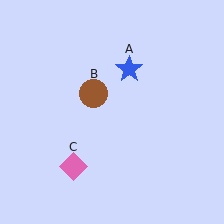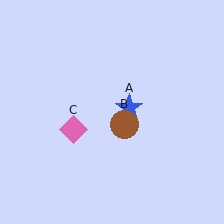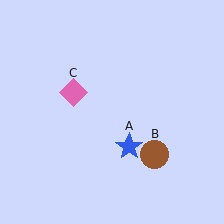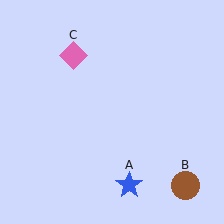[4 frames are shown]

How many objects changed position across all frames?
3 objects changed position: blue star (object A), brown circle (object B), pink diamond (object C).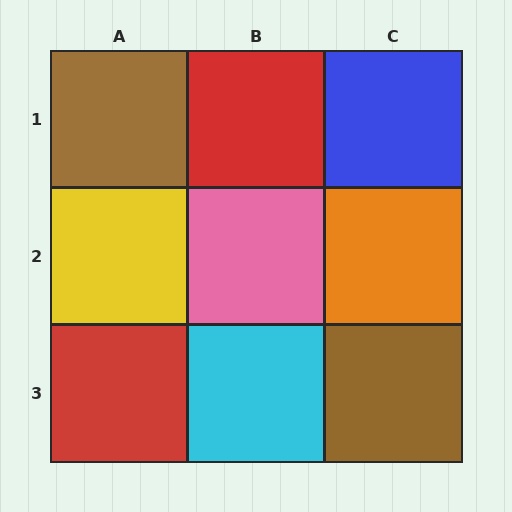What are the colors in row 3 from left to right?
Red, cyan, brown.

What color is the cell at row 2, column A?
Yellow.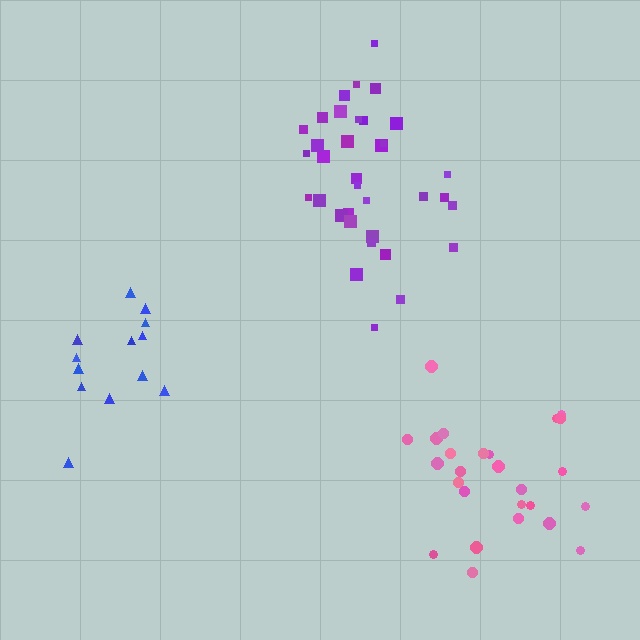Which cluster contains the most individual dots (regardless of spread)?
Purple (35).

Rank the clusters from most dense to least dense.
pink, blue, purple.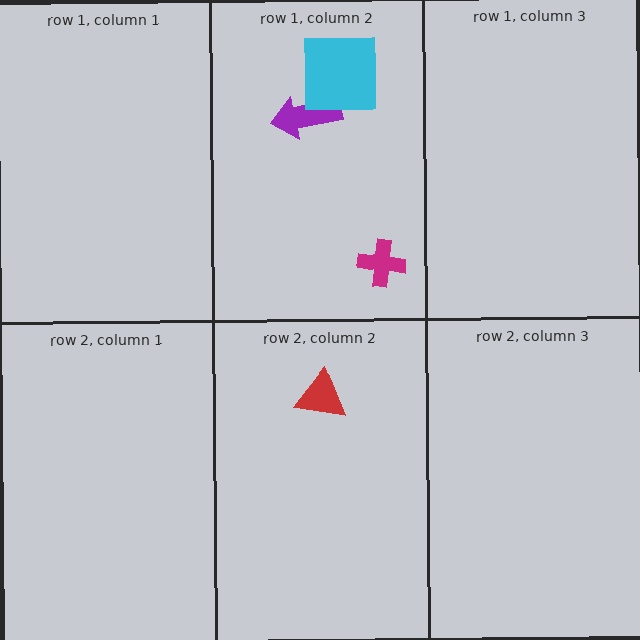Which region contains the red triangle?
The row 2, column 2 region.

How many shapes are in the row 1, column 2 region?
3.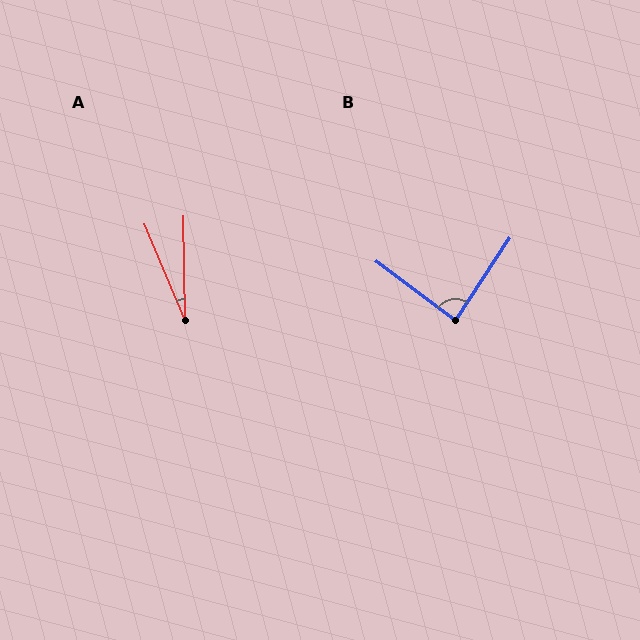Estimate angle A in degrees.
Approximately 22 degrees.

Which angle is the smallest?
A, at approximately 22 degrees.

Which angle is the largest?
B, at approximately 87 degrees.